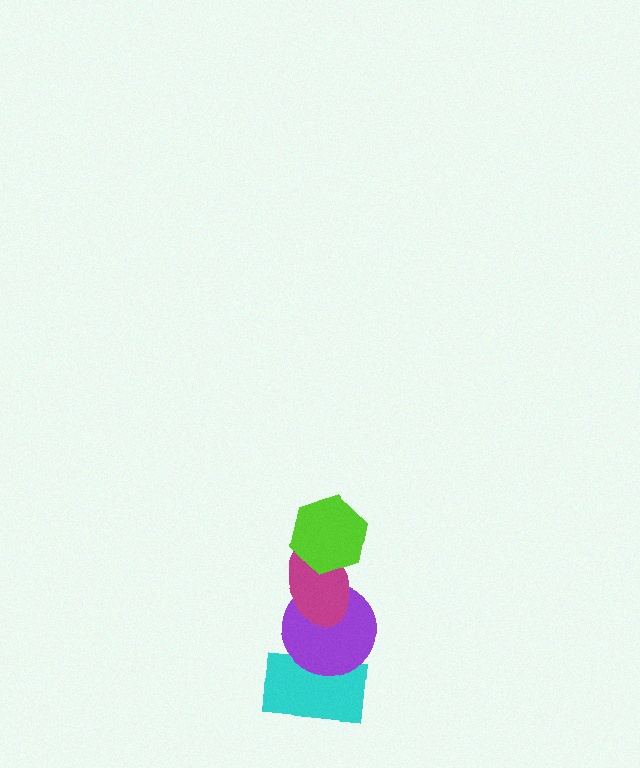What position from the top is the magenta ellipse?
The magenta ellipse is 2nd from the top.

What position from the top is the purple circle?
The purple circle is 3rd from the top.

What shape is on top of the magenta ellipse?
The lime hexagon is on top of the magenta ellipse.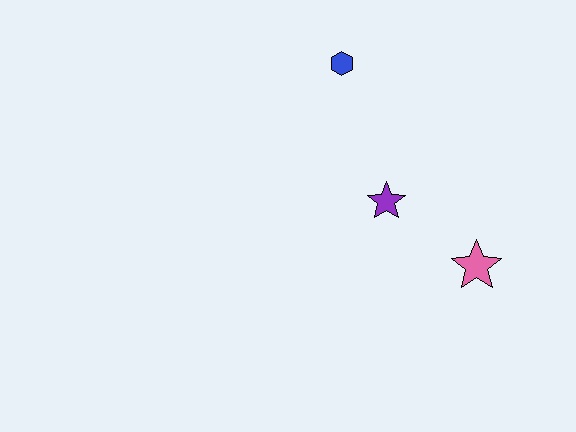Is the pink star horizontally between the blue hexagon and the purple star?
No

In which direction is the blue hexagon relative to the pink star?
The blue hexagon is above the pink star.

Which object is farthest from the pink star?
The blue hexagon is farthest from the pink star.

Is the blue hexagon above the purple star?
Yes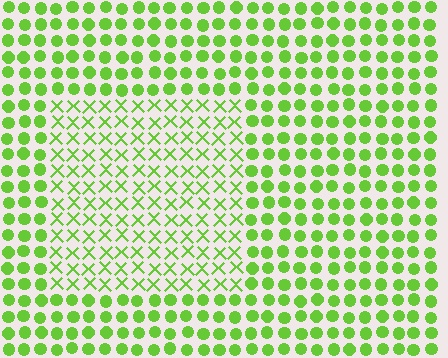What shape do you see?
I see a rectangle.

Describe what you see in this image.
The image is filled with small lime elements arranged in a uniform grid. A rectangle-shaped region contains X marks, while the surrounding area contains circles. The boundary is defined purely by the change in element shape.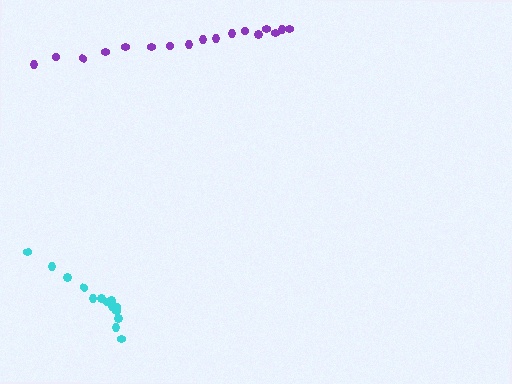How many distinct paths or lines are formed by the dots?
There are 2 distinct paths.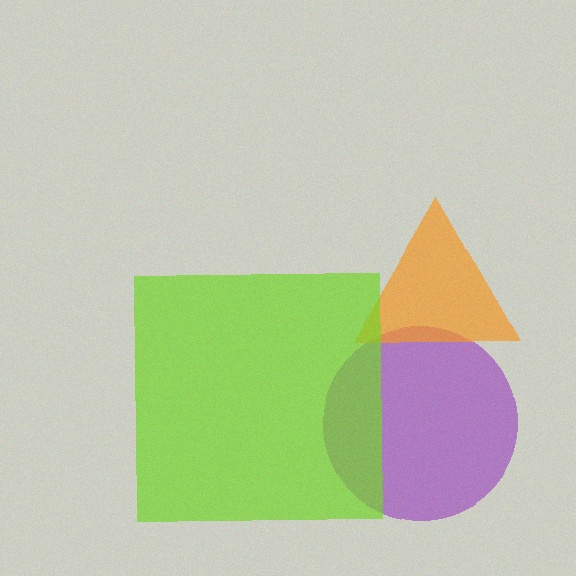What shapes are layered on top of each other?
The layered shapes are: a purple circle, an orange triangle, a lime square.